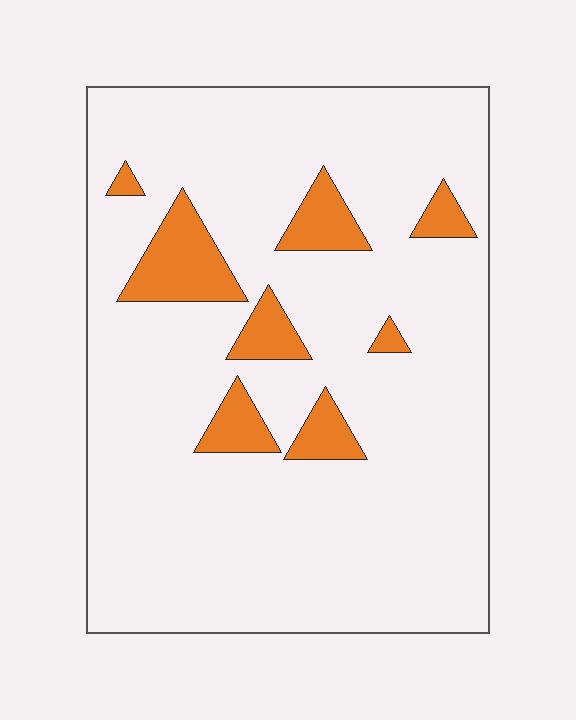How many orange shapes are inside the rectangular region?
8.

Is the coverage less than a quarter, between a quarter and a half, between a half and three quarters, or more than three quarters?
Less than a quarter.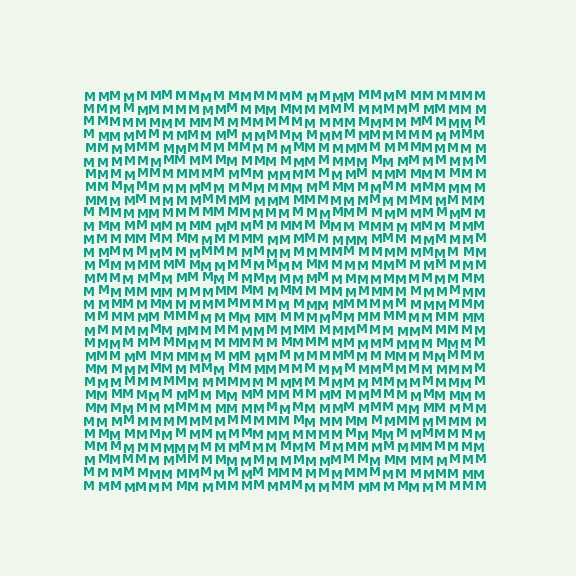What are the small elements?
The small elements are letter M's.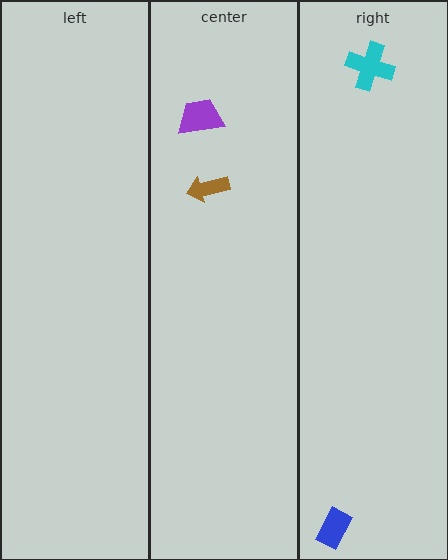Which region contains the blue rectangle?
The right region.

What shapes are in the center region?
The brown arrow, the purple trapezoid.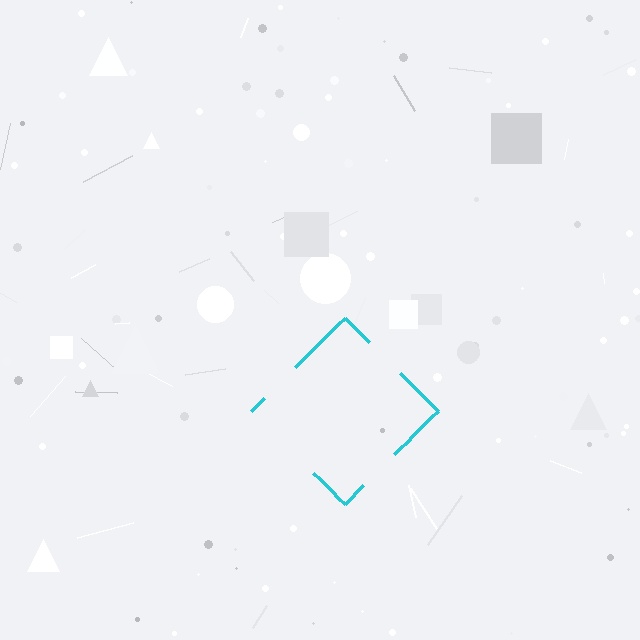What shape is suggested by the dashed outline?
The dashed outline suggests a diamond.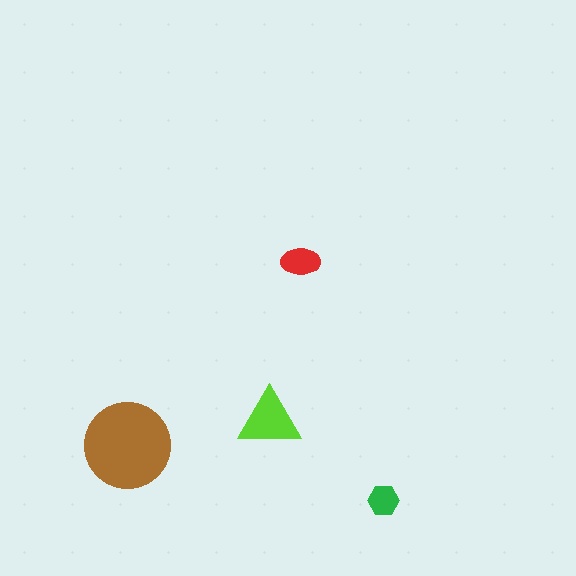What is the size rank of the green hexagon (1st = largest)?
4th.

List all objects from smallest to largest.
The green hexagon, the red ellipse, the lime triangle, the brown circle.